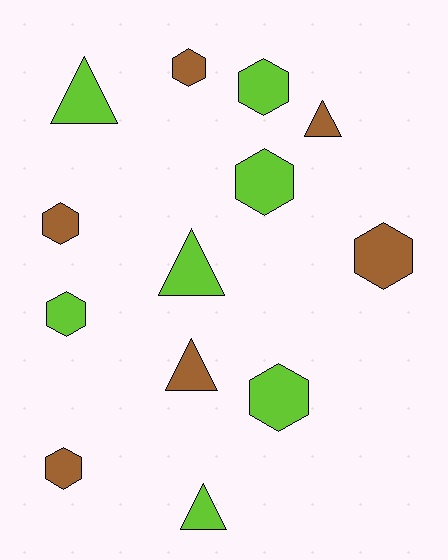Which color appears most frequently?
Lime, with 7 objects.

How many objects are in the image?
There are 13 objects.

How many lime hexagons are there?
There are 4 lime hexagons.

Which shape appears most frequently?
Hexagon, with 8 objects.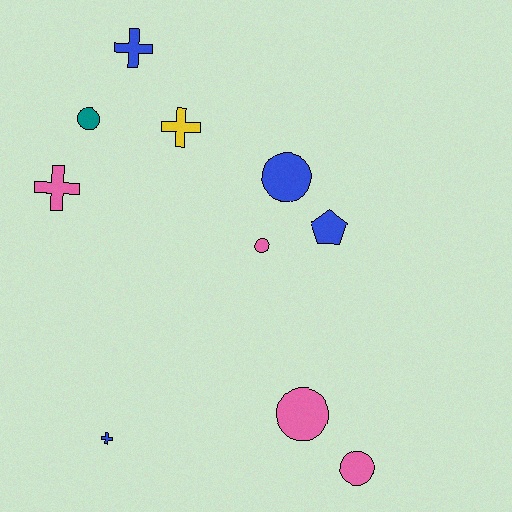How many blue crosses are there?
There are 2 blue crosses.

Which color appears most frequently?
Blue, with 4 objects.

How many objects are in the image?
There are 10 objects.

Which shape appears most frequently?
Circle, with 5 objects.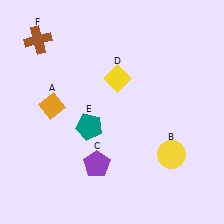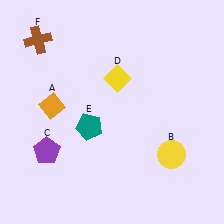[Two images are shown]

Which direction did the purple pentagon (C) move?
The purple pentagon (C) moved left.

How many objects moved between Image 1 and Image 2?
1 object moved between the two images.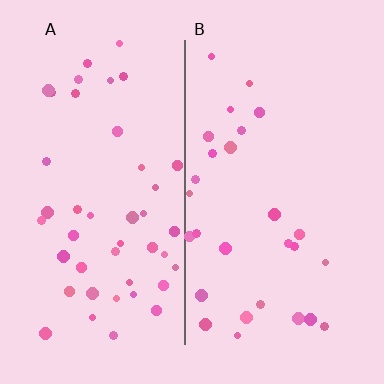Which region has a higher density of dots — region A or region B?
A (the left).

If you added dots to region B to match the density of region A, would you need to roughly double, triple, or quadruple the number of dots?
Approximately double.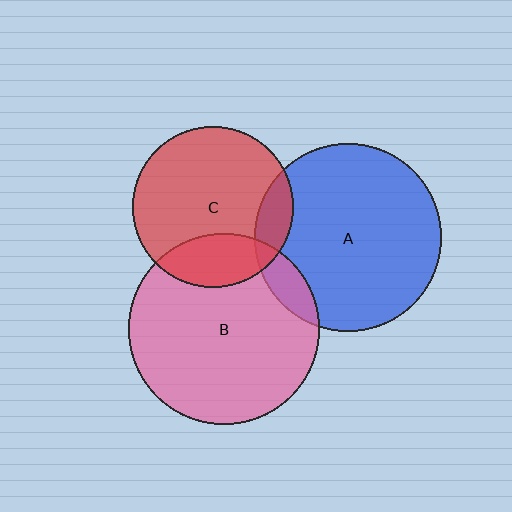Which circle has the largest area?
Circle B (pink).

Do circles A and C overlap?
Yes.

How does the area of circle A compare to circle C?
Approximately 1.4 times.